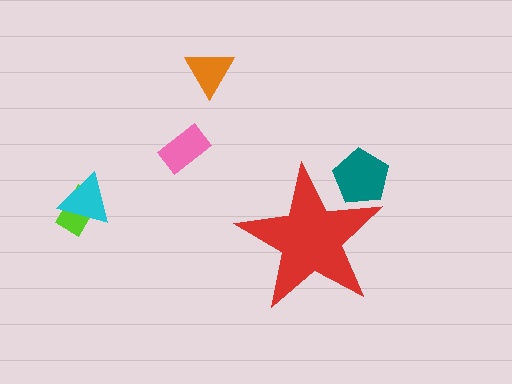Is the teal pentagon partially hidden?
Yes, the teal pentagon is partially hidden behind the red star.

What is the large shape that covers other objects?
A red star.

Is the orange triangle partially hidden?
No, the orange triangle is fully visible.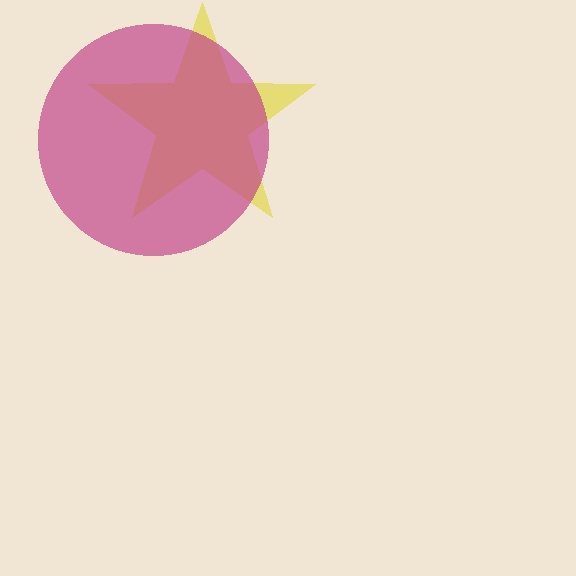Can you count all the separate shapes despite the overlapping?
Yes, there are 2 separate shapes.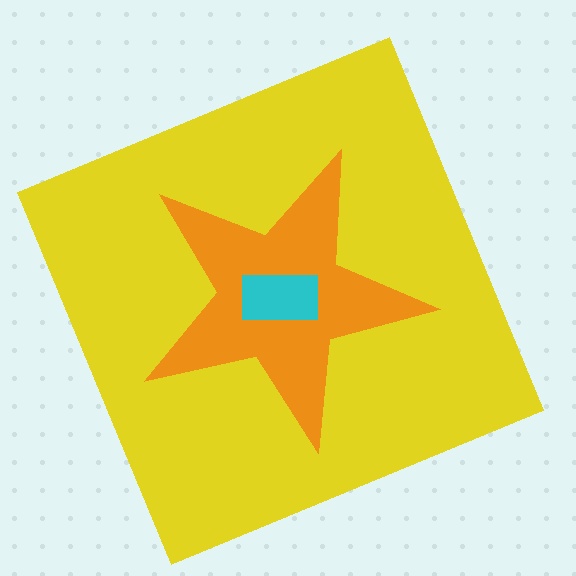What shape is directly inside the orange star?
The cyan rectangle.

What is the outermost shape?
The yellow square.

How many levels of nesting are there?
3.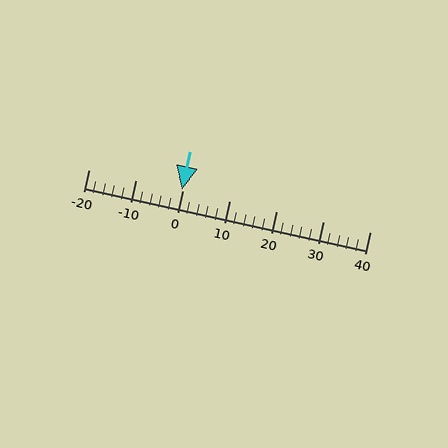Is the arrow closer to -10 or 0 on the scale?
The arrow is closer to 0.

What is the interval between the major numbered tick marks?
The major tick marks are spaced 10 units apart.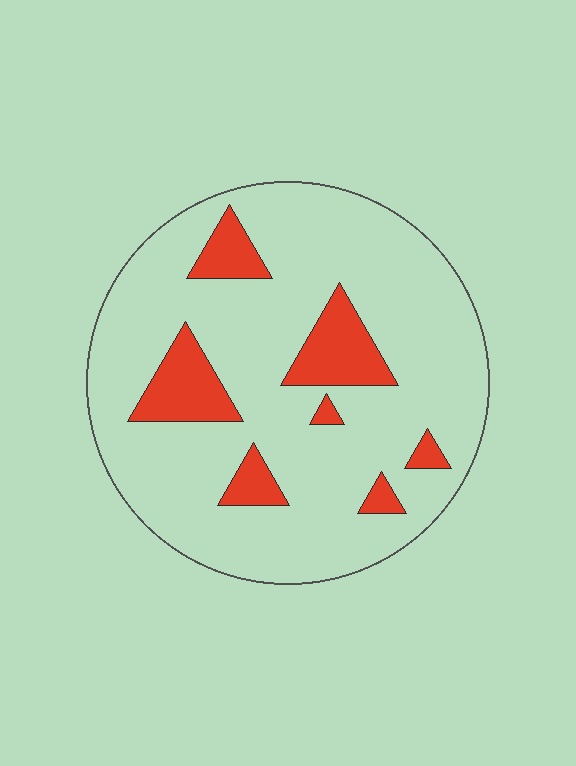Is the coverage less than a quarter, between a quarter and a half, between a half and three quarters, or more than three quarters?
Less than a quarter.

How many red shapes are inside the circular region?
7.